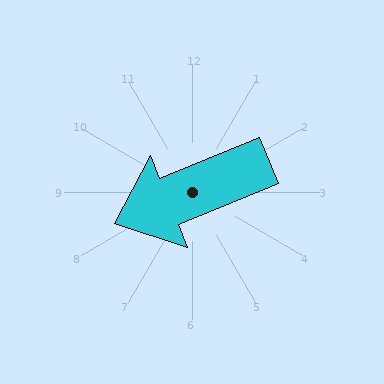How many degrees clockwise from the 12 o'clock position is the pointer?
Approximately 248 degrees.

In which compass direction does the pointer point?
West.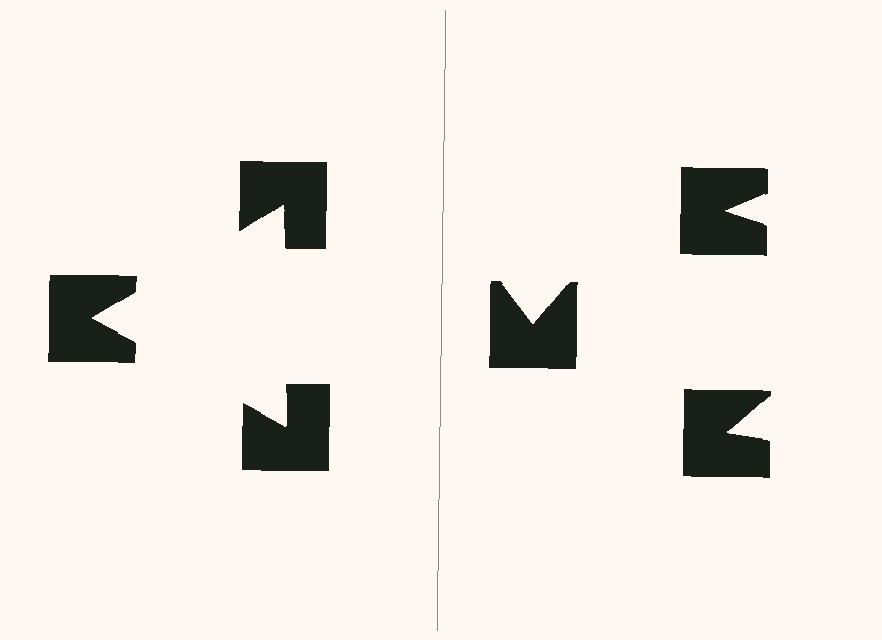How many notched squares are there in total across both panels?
6 — 3 on each side.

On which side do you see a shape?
An illusory triangle appears on the left side. On the right side the wedge cuts are rotated, so no coherent shape forms.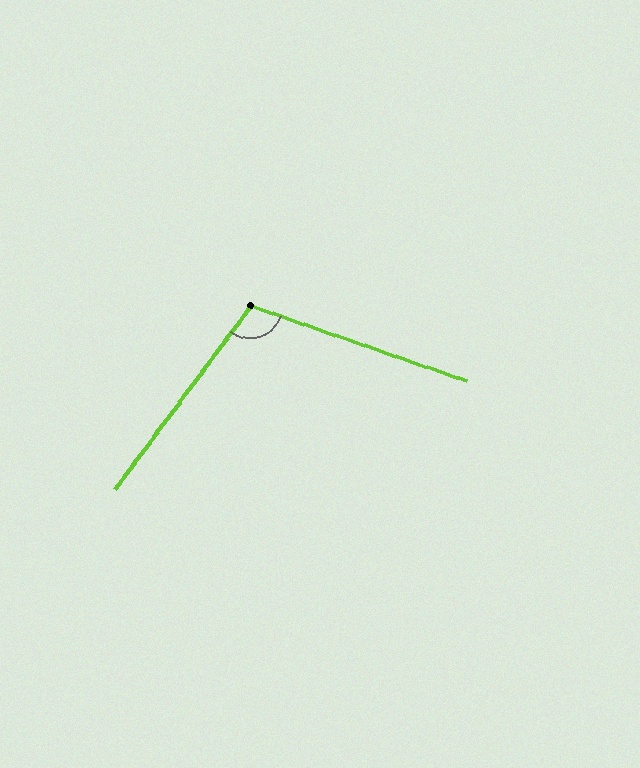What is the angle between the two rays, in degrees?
Approximately 107 degrees.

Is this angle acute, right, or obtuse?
It is obtuse.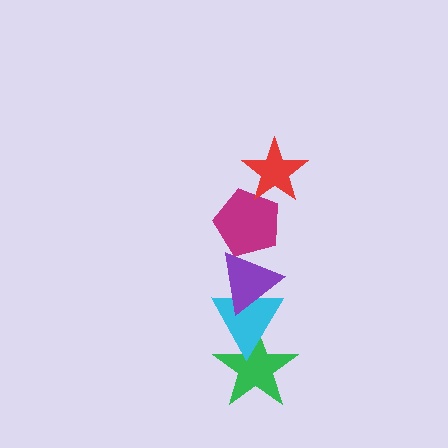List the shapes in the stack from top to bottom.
From top to bottom: the red star, the magenta pentagon, the purple triangle, the cyan triangle, the green star.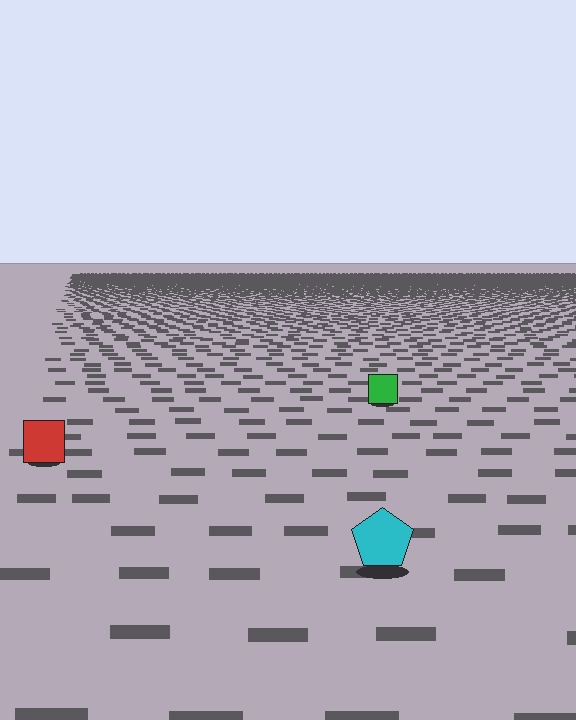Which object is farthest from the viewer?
The green square is farthest from the viewer. It appears smaller and the ground texture around it is denser.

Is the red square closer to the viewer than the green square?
Yes. The red square is closer — you can tell from the texture gradient: the ground texture is coarser near it.